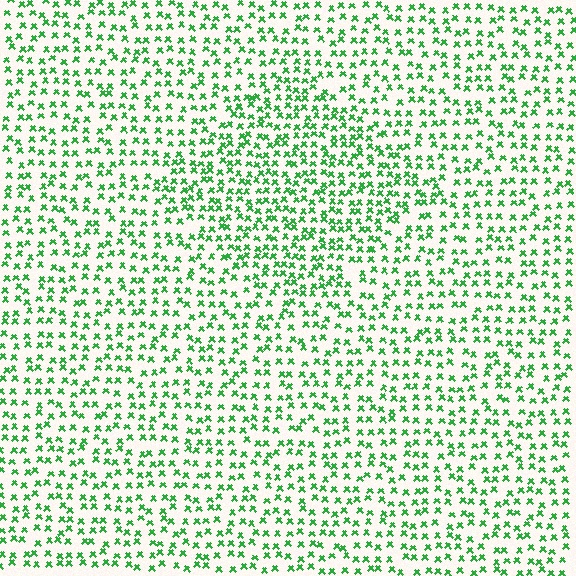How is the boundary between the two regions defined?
The boundary is defined by a change in element density (approximately 1.5x ratio). All elements are the same color, size, and shape.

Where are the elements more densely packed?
The elements are more densely packed inside the diamond boundary.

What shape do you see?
I see a diamond.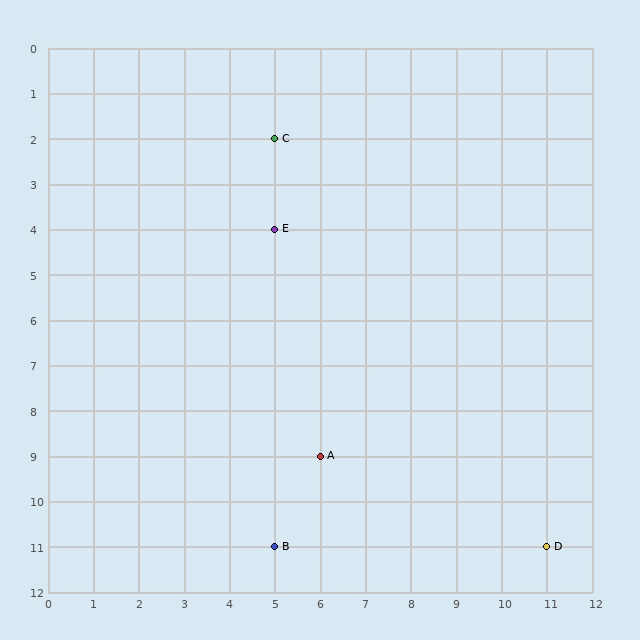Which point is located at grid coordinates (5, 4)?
Point E is at (5, 4).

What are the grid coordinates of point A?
Point A is at grid coordinates (6, 9).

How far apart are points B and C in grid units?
Points B and C are 9 rows apart.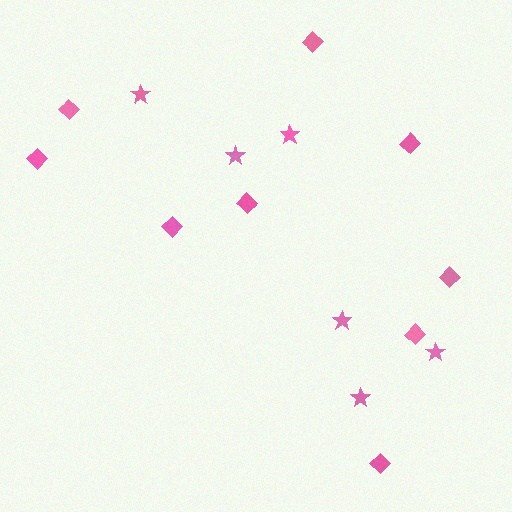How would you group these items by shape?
There are 2 groups: one group of stars (6) and one group of diamonds (9).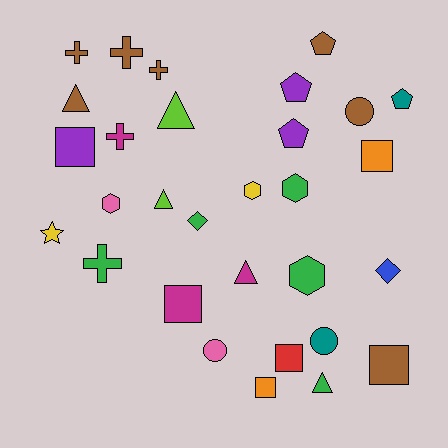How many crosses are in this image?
There are 5 crosses.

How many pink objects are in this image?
There are 2 pink objects.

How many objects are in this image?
There are 30 objects.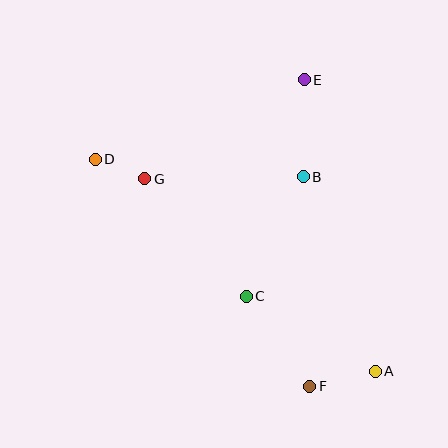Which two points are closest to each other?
Points D and G are closest to each other.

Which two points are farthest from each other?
Points A and D are farthest from each other.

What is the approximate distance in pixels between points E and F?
The distance between E and F is approximately 307 pixels.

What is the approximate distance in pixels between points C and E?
The distance between C and E is approximately 224 pixels.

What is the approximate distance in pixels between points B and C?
The distance between B and C is approximately 132 pixels.